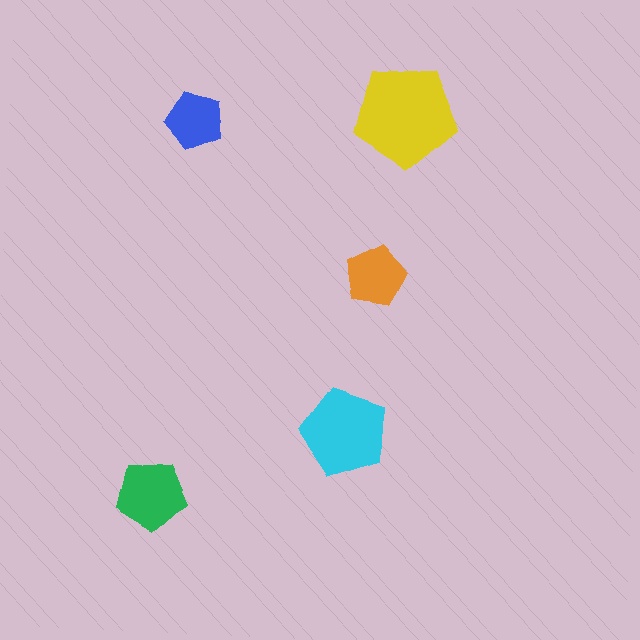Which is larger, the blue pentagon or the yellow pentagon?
The yellow one.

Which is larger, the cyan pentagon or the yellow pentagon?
The yellow one.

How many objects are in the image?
There are 5 objects in the image.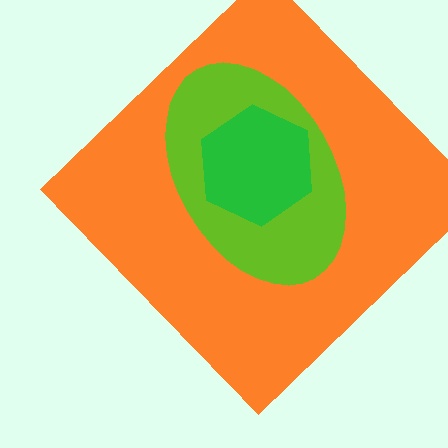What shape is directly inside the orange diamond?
The lime ellipse.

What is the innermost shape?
The green hexagon.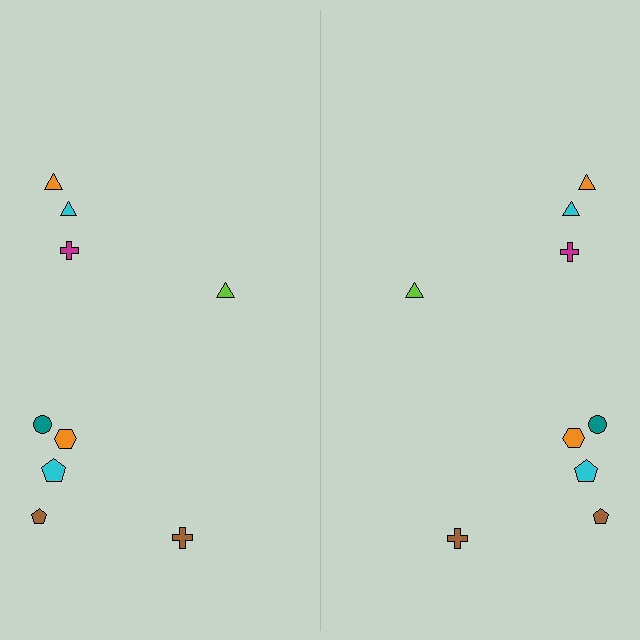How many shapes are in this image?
There are 18 shapes in this image.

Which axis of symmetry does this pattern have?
The pattern has a vertical axis of symmetry running through the center of the image.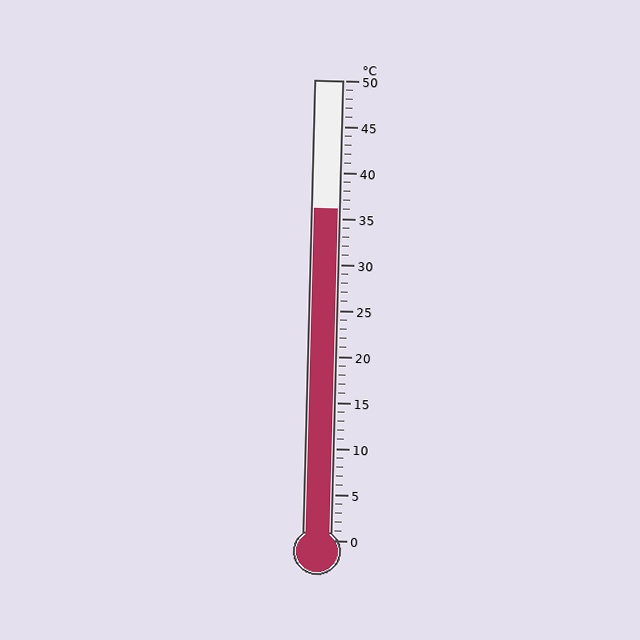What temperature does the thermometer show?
The thermometer shows approximately 36°C.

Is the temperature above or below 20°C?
The temperature is above 20°C.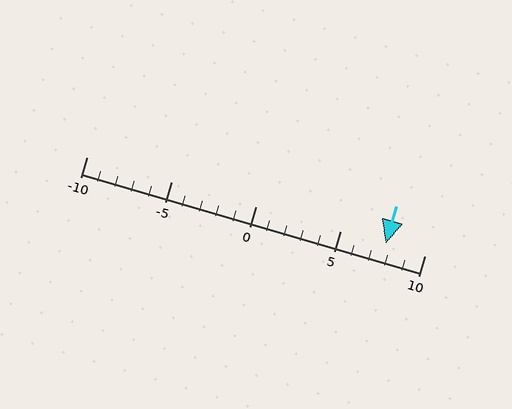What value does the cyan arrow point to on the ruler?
The cyan arrow points to approximately 8.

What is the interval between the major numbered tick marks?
The major tick marks are spaced 5 units apart.